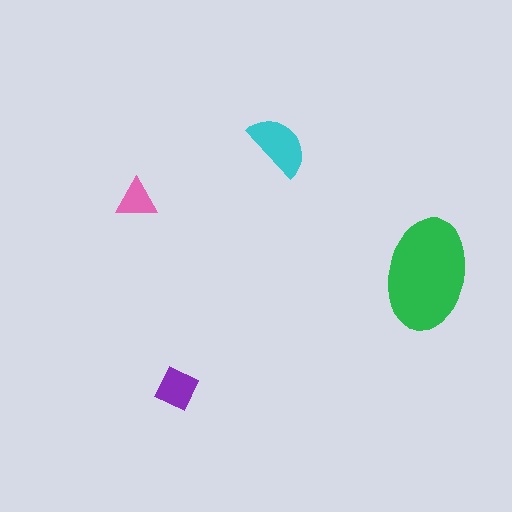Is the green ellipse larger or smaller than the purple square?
Larger.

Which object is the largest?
The green ellipse.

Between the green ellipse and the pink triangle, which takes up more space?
The green ellipse.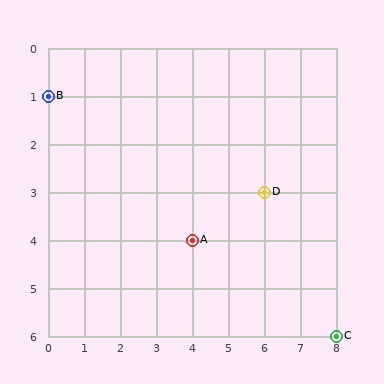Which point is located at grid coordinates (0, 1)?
Point B is at (0, 1).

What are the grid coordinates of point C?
Point C is at grid coordinates (8, 6).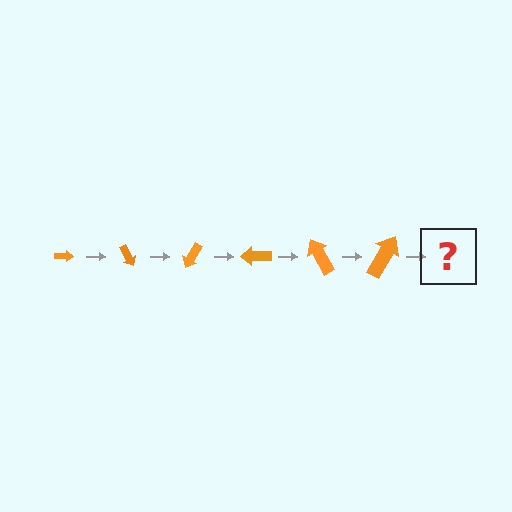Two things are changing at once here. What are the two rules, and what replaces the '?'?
The two rules are that the arrow grows larger each step and it rotates 60 degrees each step. The '?' should be an arrow, larger than the previous one and rotated 360 degrees from the start.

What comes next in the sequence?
The next element should be an arrow, larger than the previous one and rotated 360 degrees from the start.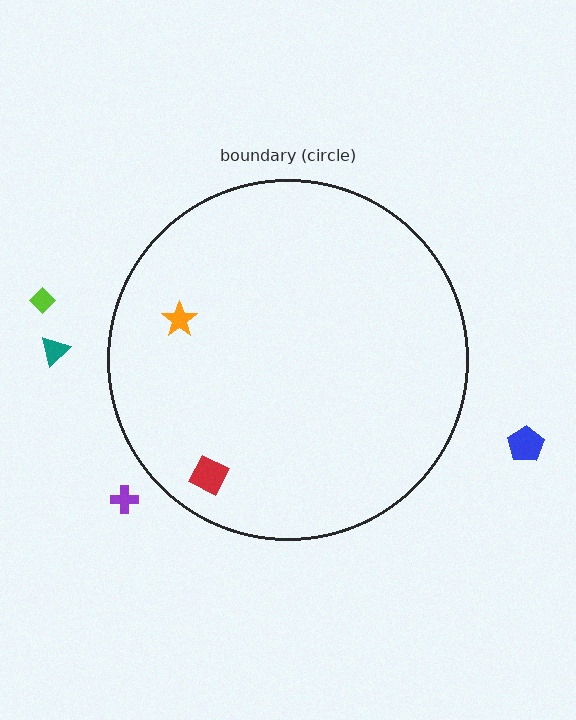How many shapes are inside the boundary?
2 inside, 4 outside.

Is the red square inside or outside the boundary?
Inside.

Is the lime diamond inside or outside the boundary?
Outside.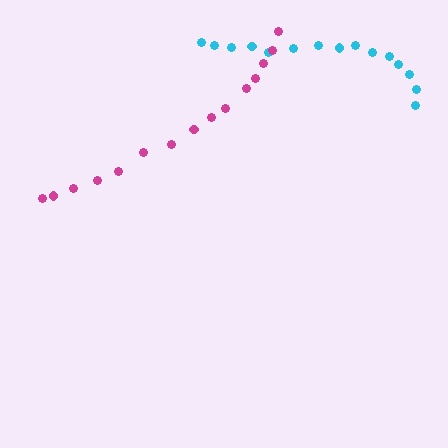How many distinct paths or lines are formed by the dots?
There are 2 distinct paths.